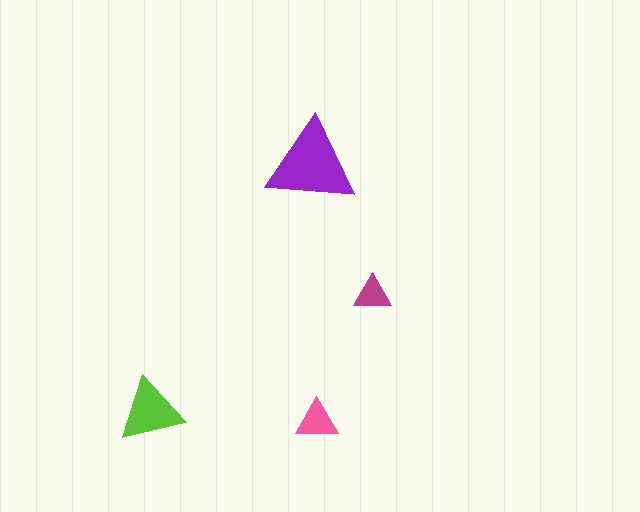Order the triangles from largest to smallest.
the purple one, the lime one, the pink one, the magenta one.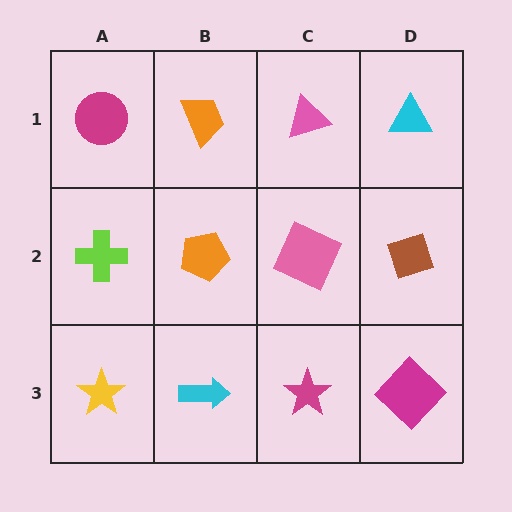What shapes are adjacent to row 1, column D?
A brown diamond (row 2, column D), a pink triangle (row 1, column C).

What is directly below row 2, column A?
A yellow star.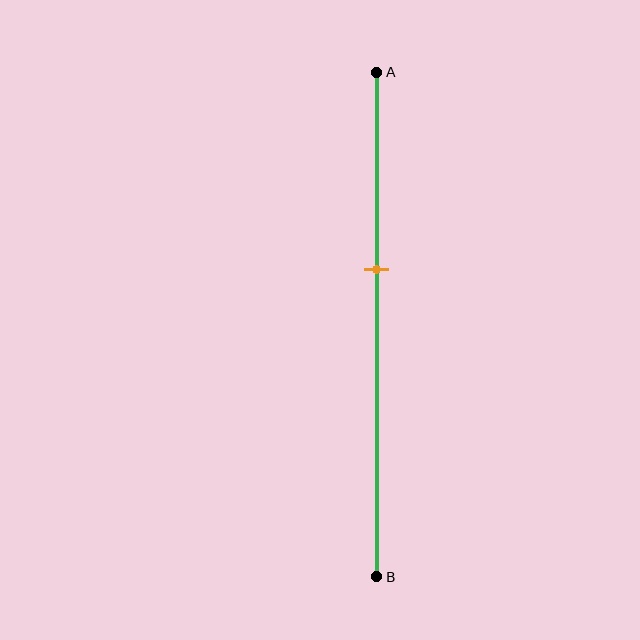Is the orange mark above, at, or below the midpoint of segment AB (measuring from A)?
The orange mark is above the midpoint of segment AB.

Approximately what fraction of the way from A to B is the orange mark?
The orange mark is approximately 40% of the way from A to B.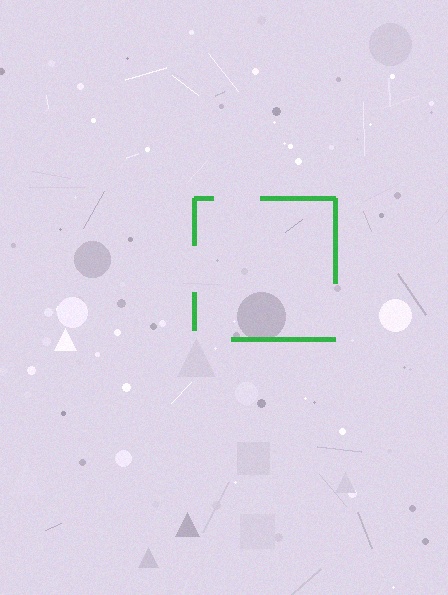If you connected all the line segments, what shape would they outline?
They would outline a square.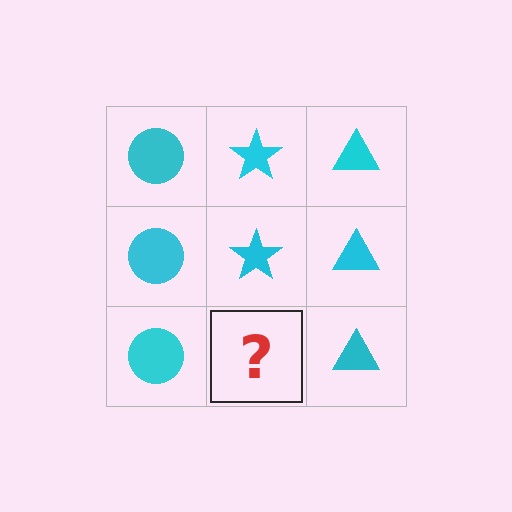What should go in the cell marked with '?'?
The missing cell should contain a cyan star.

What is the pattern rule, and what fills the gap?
The rule is that each column has a consistent shape. The gap should be filled with a cyan star.